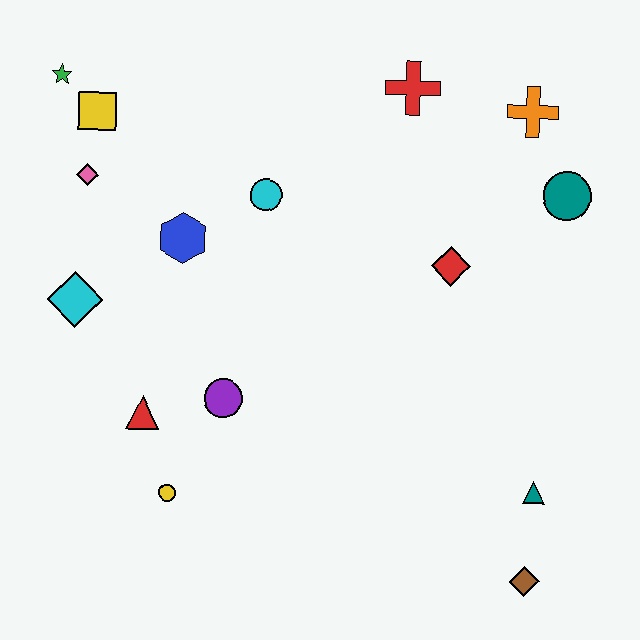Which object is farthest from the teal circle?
The green star is farthest from the teal circle.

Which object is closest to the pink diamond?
The yellow square is closest to the pink diamond.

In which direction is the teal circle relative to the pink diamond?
The teal circle is to the right of the pink diamond.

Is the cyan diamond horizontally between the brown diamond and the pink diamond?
No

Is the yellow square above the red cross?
No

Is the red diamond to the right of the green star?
Yes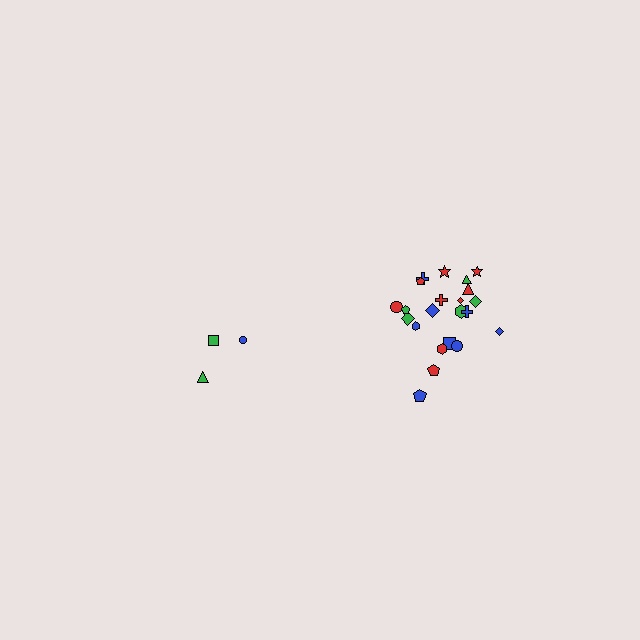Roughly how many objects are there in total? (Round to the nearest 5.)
Roughly 25 objects in total.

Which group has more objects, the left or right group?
The right group.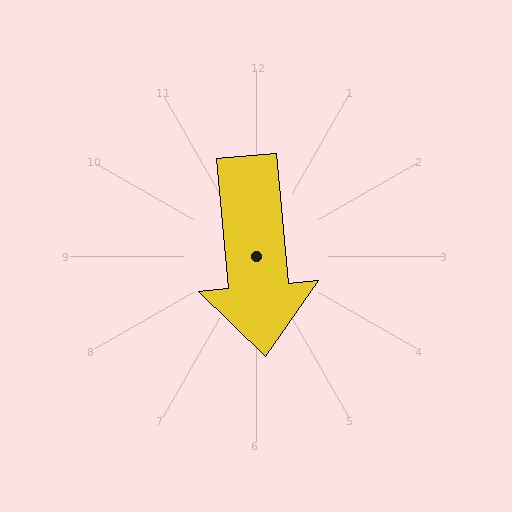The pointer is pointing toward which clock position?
Roughly 6 o'clock.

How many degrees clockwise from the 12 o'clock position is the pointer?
Approximately 175 degrees.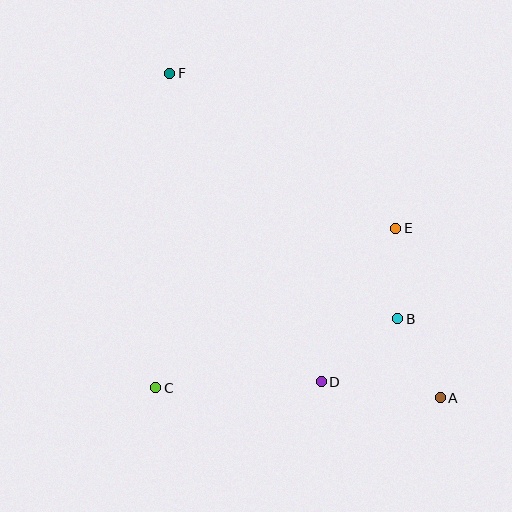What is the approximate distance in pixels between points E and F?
The distance between E and F is approximately 274 pixels.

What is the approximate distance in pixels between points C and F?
The distance between C and F is approximately 315 pixels.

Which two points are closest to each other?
Points A and B are closest to each other.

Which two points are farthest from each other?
Points A and F are farthest from each other.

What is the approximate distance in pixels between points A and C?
The distance between A and C is approximately 285 pixels.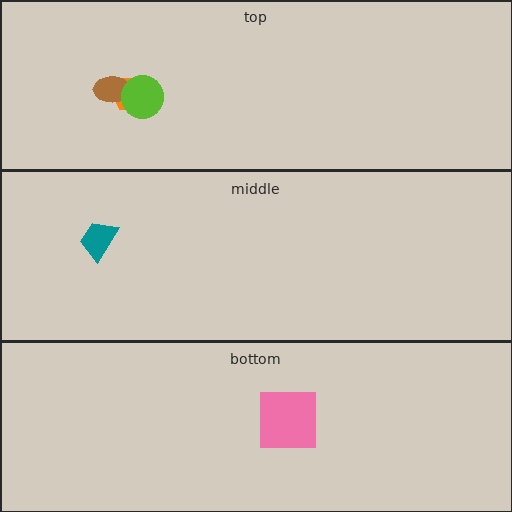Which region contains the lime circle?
The top region.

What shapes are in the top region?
The orange hexagon, the brown ellipse, the lime circle.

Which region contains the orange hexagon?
The top region.